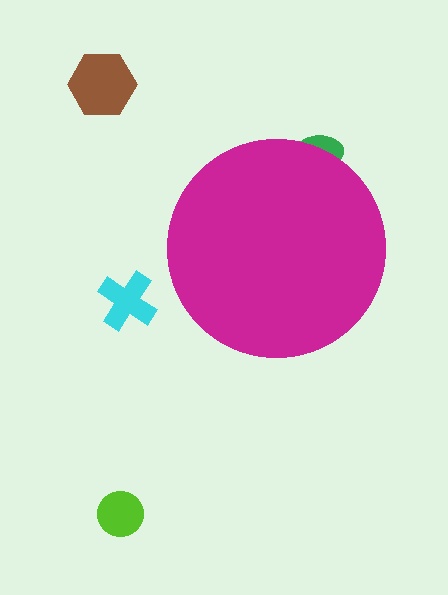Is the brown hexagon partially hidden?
No, the brown hexagon is fully visible.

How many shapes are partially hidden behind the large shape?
1 shape is partially hidden.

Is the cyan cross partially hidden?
No, the cyan cross is fully visible.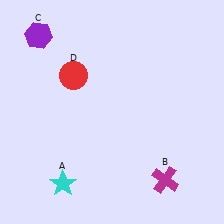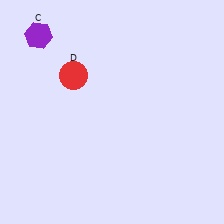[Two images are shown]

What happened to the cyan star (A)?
The cyan star (A) was removed in Image 2. It was in the bottom-left area of Image 1.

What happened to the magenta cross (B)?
The magenta cross (B) was removed in Image 2. It was in the bottom-right area of Image 1.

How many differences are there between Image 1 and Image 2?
There are 2 differences between the two images.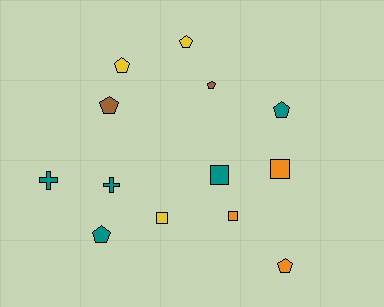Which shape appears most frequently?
Pentagon, with 7 objects.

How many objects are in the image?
There are 13 objects.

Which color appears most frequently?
Teal, with 5 objects.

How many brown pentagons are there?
There are 2 brown pentagons.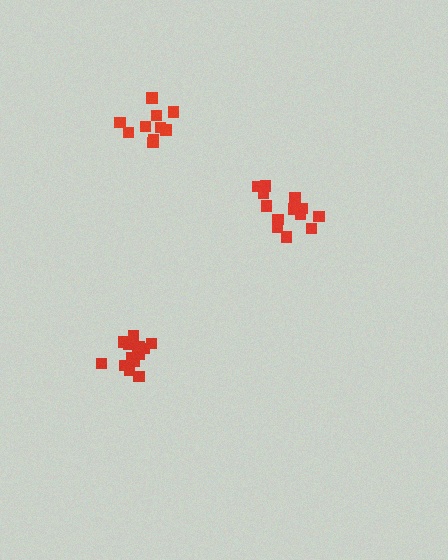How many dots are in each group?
Group 1: 10 dots, Group 2: 14 dots, Group 3: 14 dots (38 total).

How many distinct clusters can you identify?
There are 3 distinct clusters.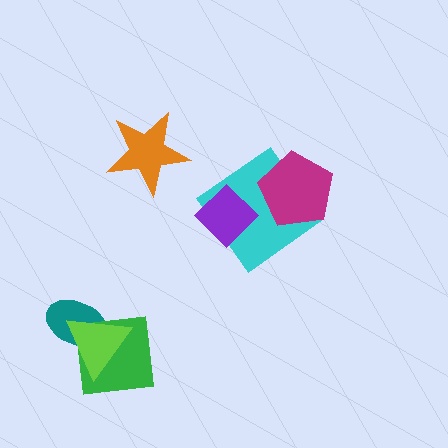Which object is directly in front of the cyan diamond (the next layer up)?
The magenta pentagon is directly in front of the cyan diamond.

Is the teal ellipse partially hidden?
Yes, it is partially covered by another shape.